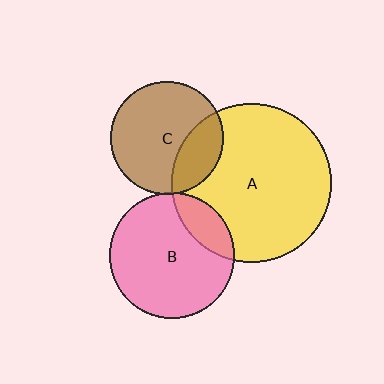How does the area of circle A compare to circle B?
Approximately 1.6 times.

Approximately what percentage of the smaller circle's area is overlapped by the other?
Approximately 25%.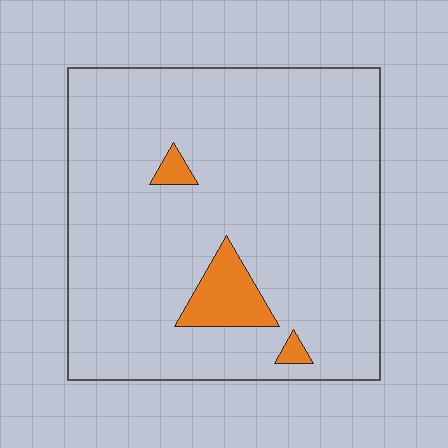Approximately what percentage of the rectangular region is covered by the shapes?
Approximately 5%.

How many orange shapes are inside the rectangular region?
3.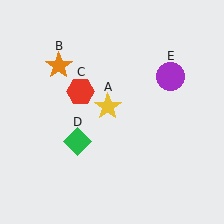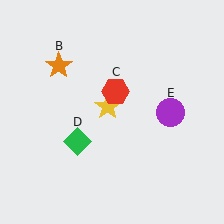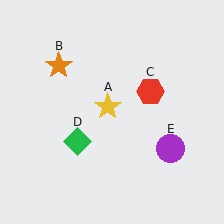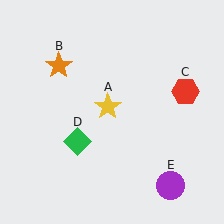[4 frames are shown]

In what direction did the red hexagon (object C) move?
The red hexagon (object C) moved right.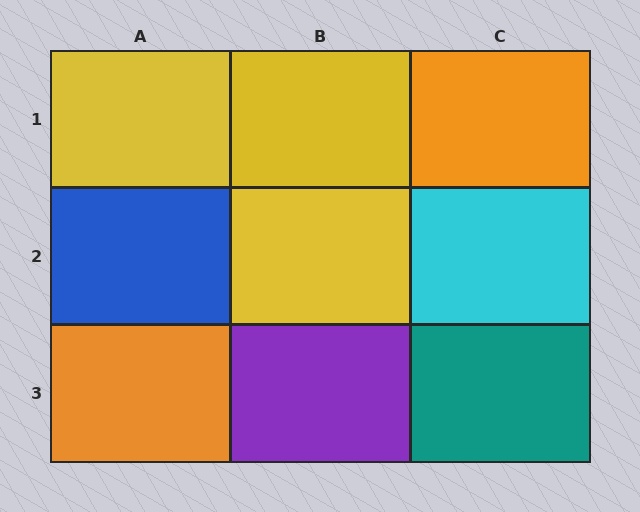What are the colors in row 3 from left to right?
Orange, purple, teal.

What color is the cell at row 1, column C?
Orange.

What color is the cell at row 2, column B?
Yellow.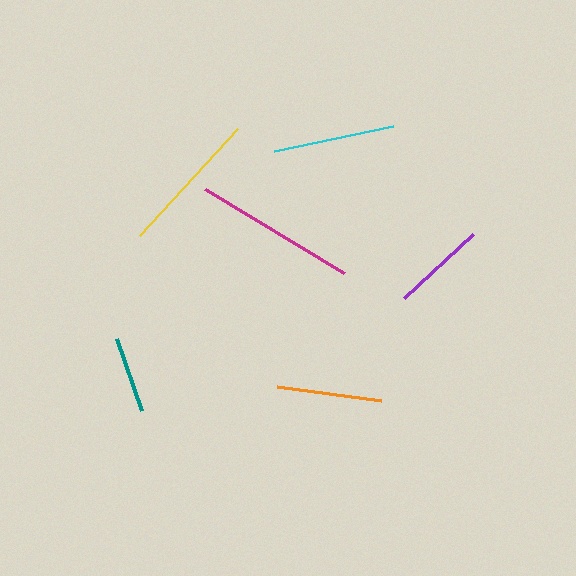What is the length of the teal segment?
The teal segment is approximately 76 pixels long.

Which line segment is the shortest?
The teal line is the shortest at approximately 76 pixels.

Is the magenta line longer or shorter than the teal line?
The magenta line is longer than the teal line.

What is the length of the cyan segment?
The cyan segment is approximately 121 pixels long.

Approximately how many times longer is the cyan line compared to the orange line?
The cyan line is approximately 1.1 times the length of the orange line.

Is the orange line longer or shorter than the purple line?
The orange line is longer than the purple line.